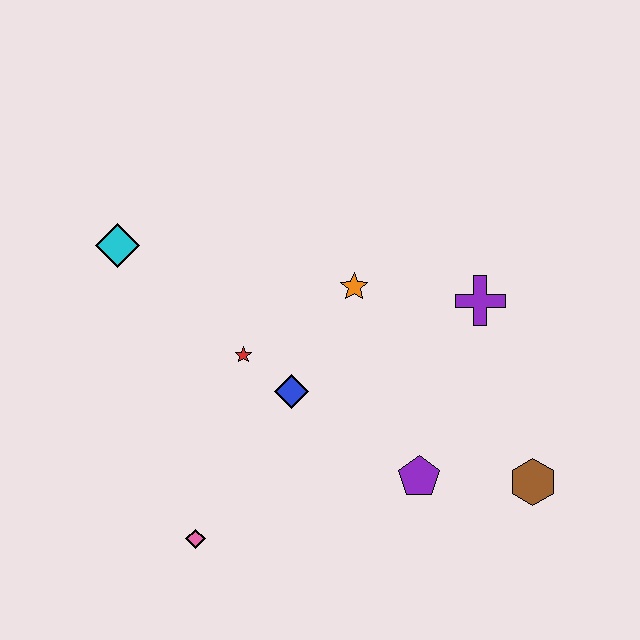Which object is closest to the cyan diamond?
The red star is closest to the cyan diamond.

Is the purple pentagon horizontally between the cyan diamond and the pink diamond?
No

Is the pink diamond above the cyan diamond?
No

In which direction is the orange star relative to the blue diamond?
The orange star is above the blue diamond.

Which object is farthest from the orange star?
The pink diamond is farthest from the orange star.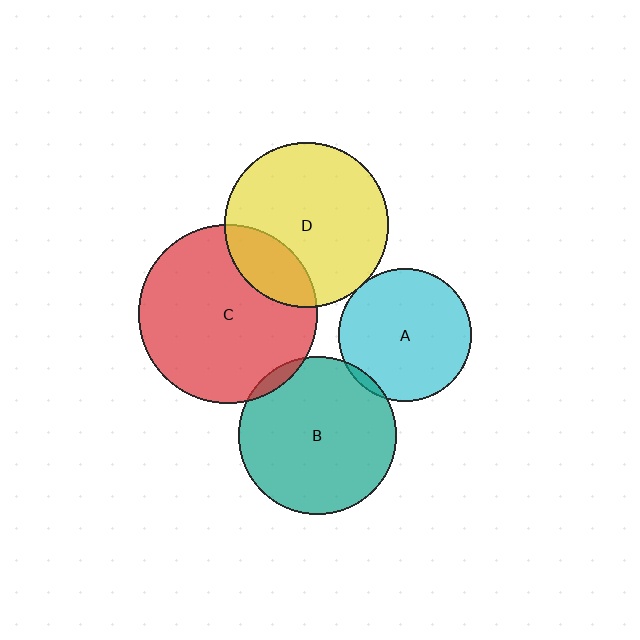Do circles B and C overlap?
Yes.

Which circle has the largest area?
Circle C (red).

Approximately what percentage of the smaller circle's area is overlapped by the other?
Approximately 5%.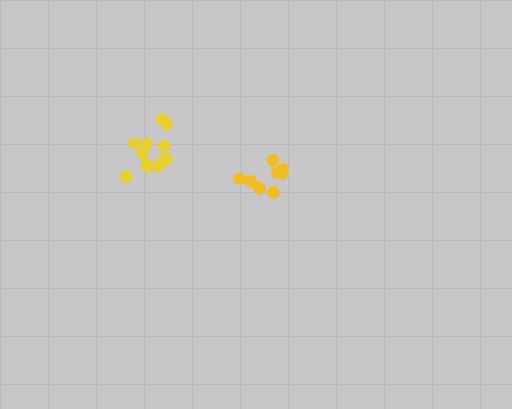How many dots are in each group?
Group 1: 8 dots, Group 2: 12 dots (20 total).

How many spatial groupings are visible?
There are 2 spatial groupings.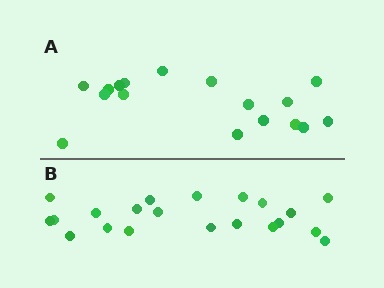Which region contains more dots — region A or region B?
Region B (the bottom region) has more dots.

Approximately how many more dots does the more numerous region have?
Region B has about 4 more dots than region A.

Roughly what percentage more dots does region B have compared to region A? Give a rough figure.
About 25% more.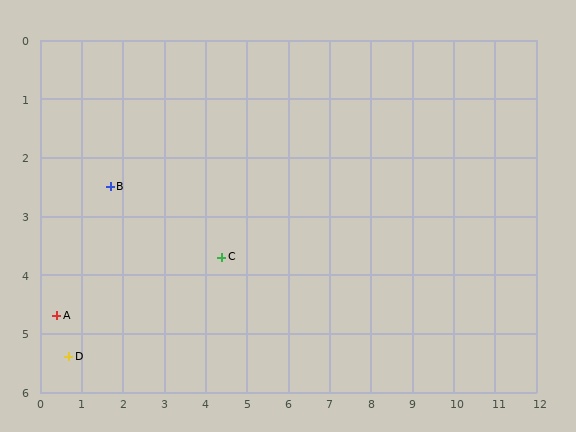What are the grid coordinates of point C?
Point C is at approximately (4.4, 3.7).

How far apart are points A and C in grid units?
Points A and C are about 4.1 grid units apart.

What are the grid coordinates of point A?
Point A is at approximately (0.4, 4.7).